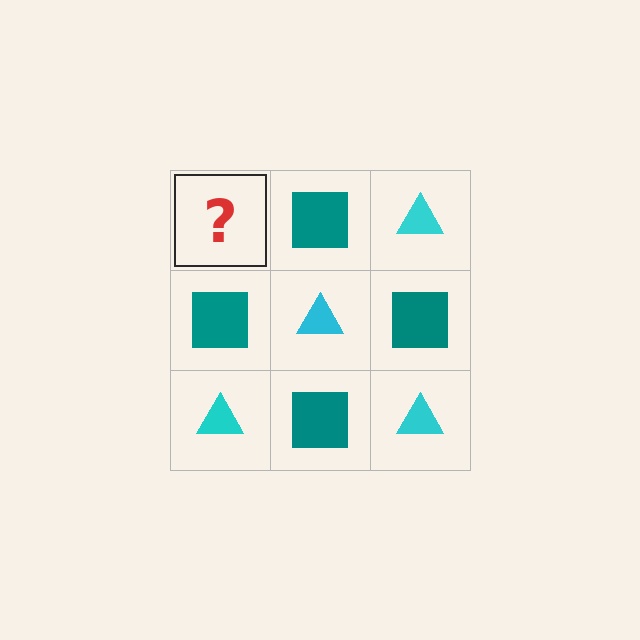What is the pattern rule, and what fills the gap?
The rule is that it alternates cyan triangle and teal square in a checkerboard pattern. The gap should be filled with a cyan triangle.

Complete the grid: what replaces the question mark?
The question mark should be replaced with a cyan triangle.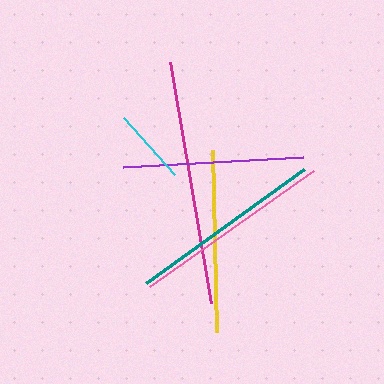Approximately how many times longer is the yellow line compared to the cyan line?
The yellow line is approximately 2.4 times the length of the cyan line.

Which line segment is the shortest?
The cyan line is the shortest at approximately 76 pixels.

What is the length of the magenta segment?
The magenta segment is approximately 244 pixels long.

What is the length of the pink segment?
The pink segment is approximately 202 pixels long.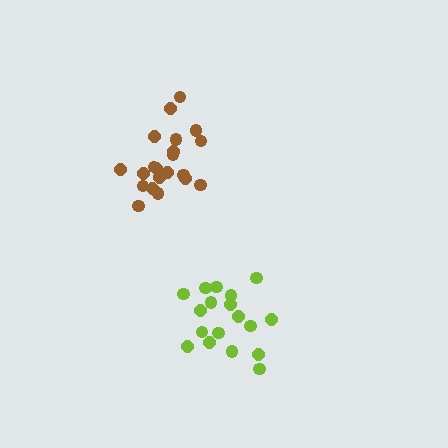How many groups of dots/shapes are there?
There are 2 groups.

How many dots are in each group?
Group 1: 18 dots, Group 2: 21 dots (39 total).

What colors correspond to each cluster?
The clusters are colored: lime, brown.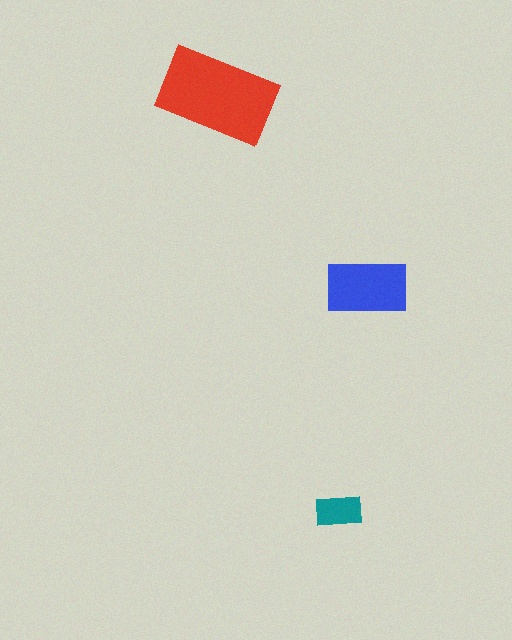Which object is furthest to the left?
The red rectangle is leftmost.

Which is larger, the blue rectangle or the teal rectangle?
The blue one.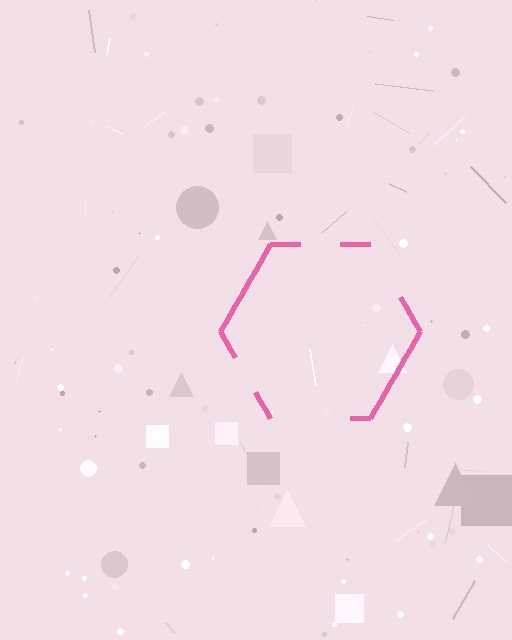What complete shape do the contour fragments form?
The contour fragments form a hexagon.